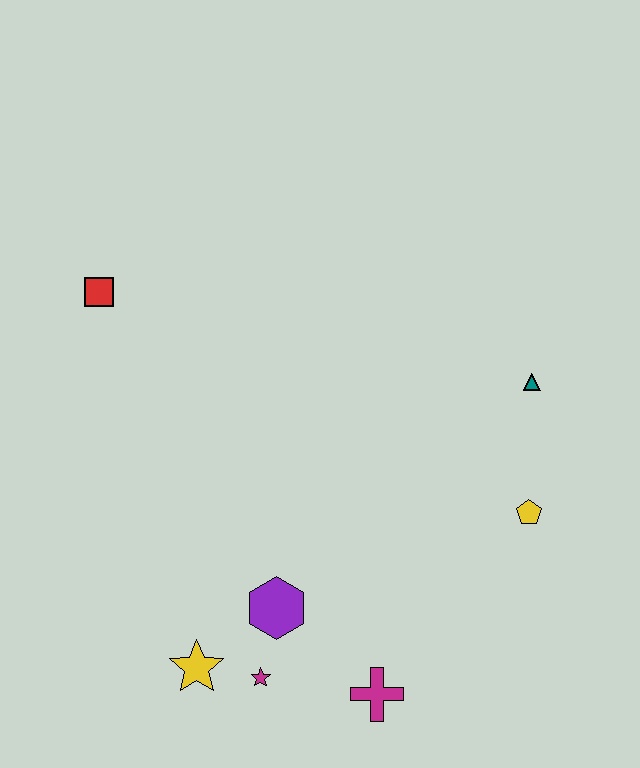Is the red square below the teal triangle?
No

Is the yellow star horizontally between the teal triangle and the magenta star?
No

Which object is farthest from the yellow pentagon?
The red square is farthest from the yellow pentagon.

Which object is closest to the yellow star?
The magenta star is closest to the yellow star.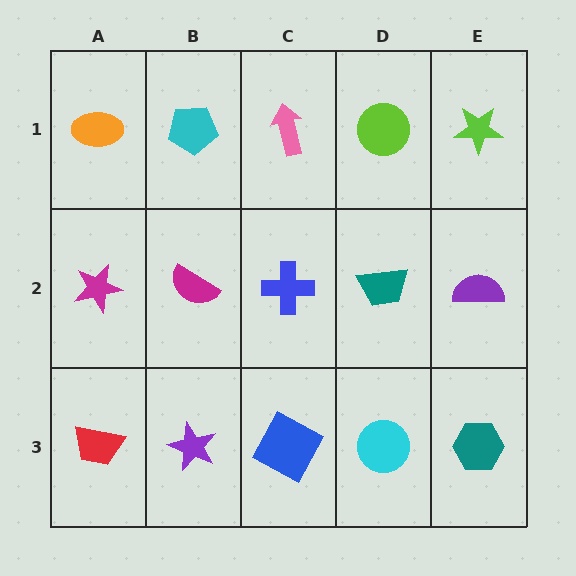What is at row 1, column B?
A cyan pentagon.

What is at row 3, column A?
A red trapezoid.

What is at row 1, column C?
A pink arrow.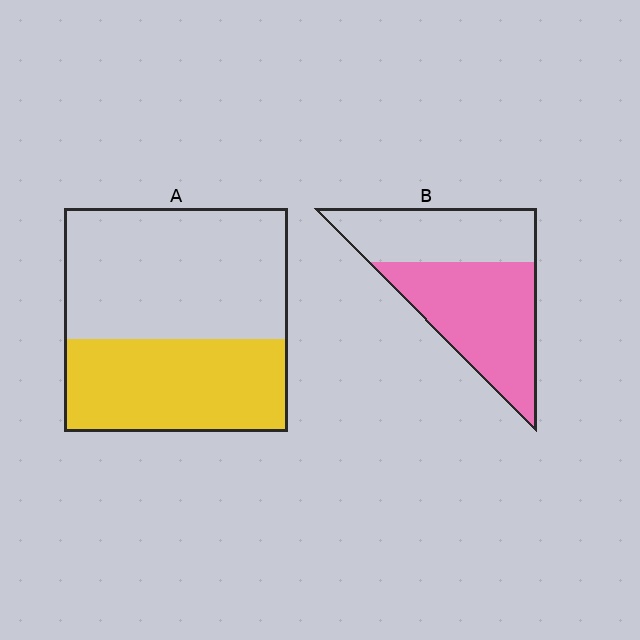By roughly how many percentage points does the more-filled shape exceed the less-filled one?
By roughly 15 percentage points (B over A).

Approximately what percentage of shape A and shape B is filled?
A is approximately 40% and B is approximately 60%.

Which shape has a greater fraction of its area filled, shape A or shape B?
Shape B.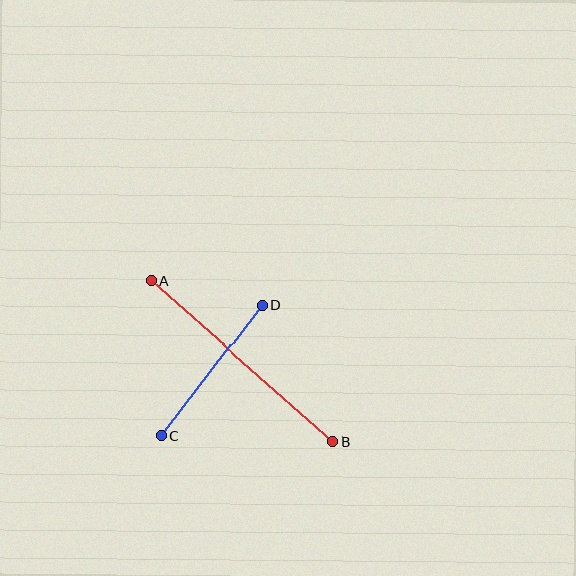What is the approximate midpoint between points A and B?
The midpoint is at approximately (242, 361) pixels.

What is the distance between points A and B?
The distance is approximately 243 pixels.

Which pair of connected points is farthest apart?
Points A and B are farthest apart.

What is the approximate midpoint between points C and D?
The midpoint is at approximately (212, 370) pixels.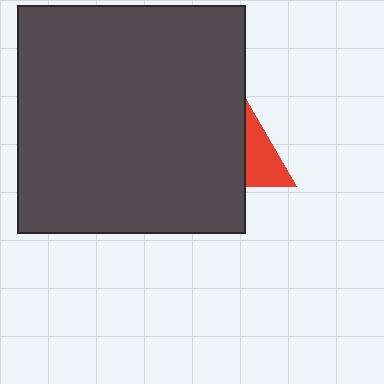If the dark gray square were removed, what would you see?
You would see the complete red triangle.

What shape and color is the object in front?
The object in front is a dark gray square.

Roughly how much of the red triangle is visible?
A small part of it is visible (roughly 39%).